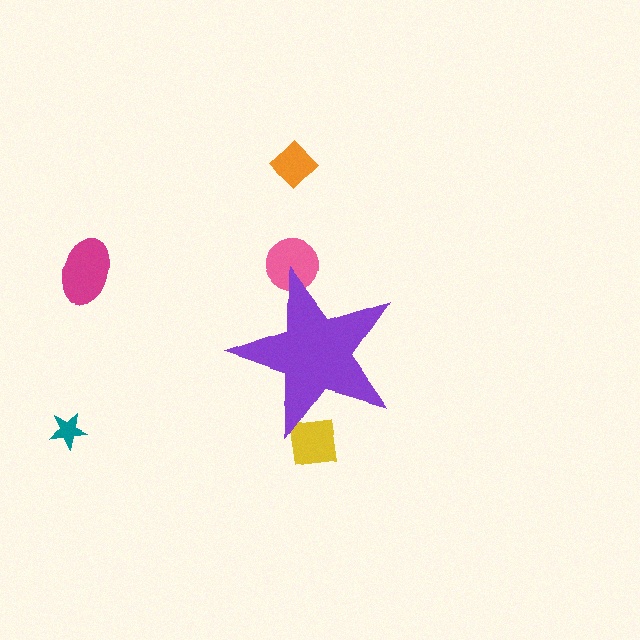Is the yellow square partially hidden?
Yes, the yellow square is partially hidden behind the purple star.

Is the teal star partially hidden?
No, the teal star is fully visible.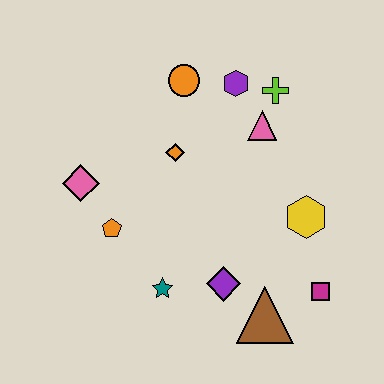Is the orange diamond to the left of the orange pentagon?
No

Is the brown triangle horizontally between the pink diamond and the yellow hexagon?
Yes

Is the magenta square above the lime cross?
No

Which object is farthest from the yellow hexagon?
The pink diamond is farthest from the yellow hexagon.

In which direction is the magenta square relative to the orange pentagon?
The magenta square is to the right of the orange pentagon.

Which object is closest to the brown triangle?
The purple diamond is closest to the brown triangle.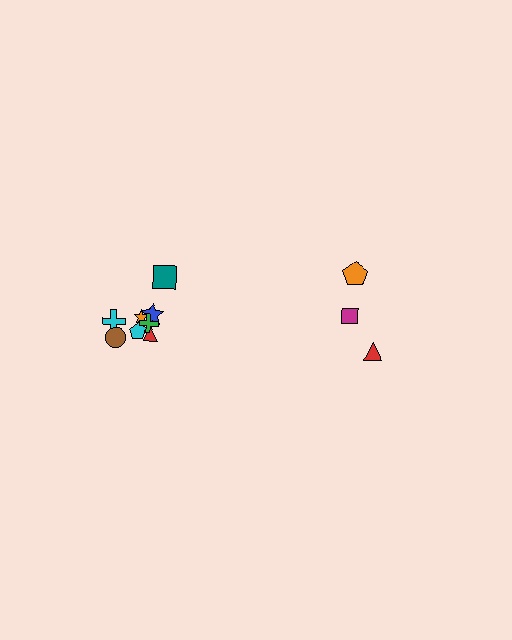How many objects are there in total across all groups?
There are 11 objects.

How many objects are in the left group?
There are 8 objects.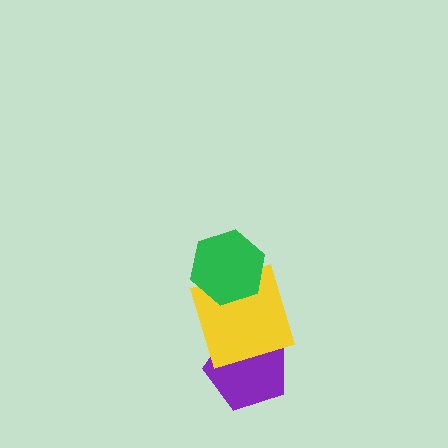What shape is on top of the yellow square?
The green hexagon is on top of the yellow square.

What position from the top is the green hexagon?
The green hexagon is 1st from the top.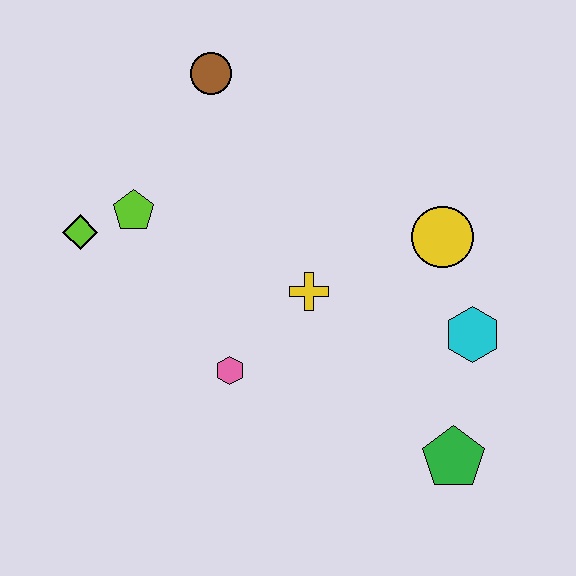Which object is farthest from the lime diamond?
The green pentagon is farthest from the lime diamond.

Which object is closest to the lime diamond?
The lime pentagon is closest to the lime diamond.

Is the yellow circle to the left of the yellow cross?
No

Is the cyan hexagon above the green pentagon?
Yes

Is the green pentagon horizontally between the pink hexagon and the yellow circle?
No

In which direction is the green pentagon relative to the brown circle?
The green pentagon is below the brown circle.